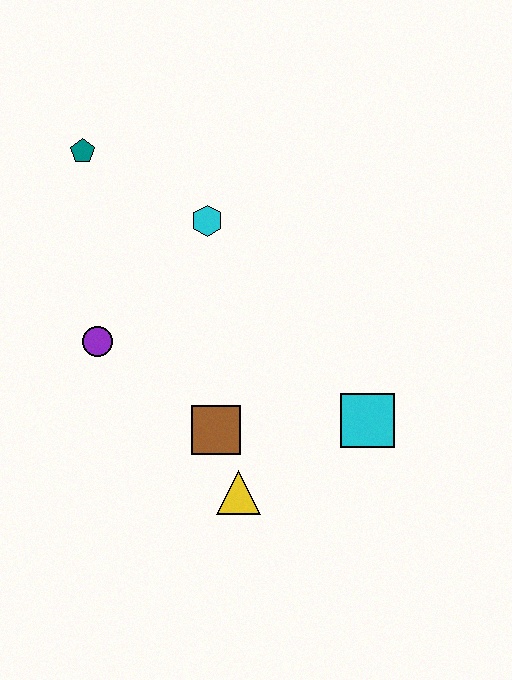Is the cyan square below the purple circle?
Yes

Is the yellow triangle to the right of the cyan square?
No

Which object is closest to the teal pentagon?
The cyan hexagon is closest to the teal pentagon.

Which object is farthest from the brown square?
The teal pentagon is farthest from the brown square.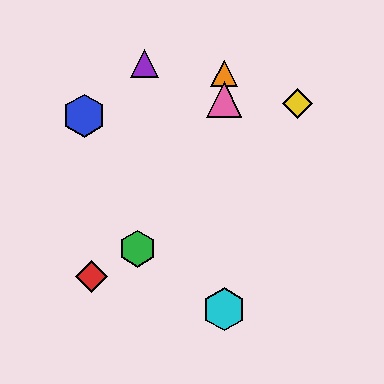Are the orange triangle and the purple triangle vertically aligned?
No, the orange triangle is at x≈224 and the purple triangle is at x≈144.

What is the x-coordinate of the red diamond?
The red diamond is at x≈91.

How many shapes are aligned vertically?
3 shapes (the orange triangle, the cyan hexagon, the pink triangle) are aligned vertically.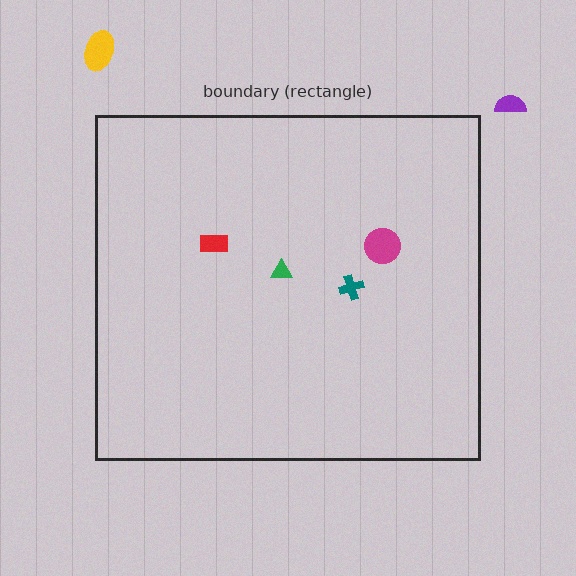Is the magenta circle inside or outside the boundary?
Inside.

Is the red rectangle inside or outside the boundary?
Inside.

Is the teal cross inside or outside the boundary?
Inside.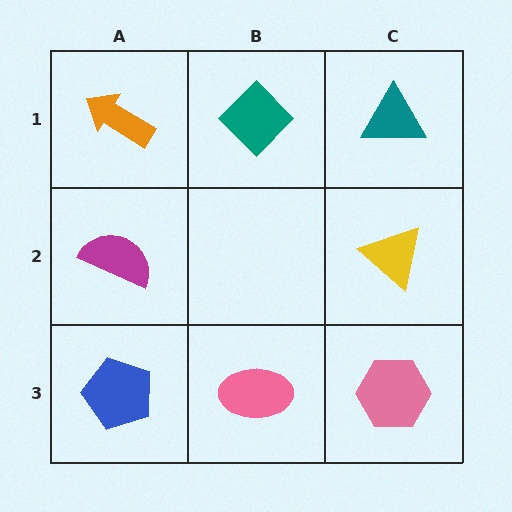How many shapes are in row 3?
3 shapes.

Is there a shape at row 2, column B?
No, that cell is empty.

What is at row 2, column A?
A magenta semicircle.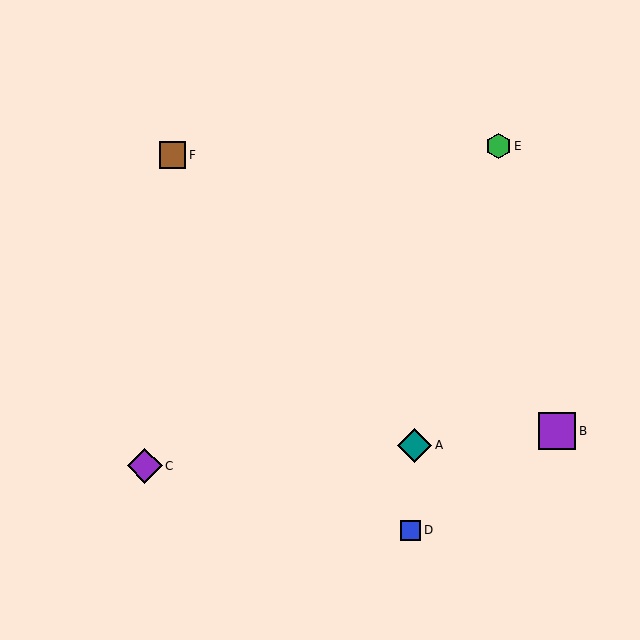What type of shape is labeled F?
Shape F is a brown square.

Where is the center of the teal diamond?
The center of the teal diamond is at (414, 445).